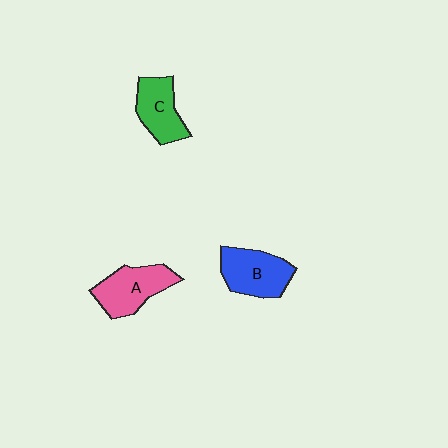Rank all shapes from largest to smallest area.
From largest to smallest: A (pink), B (blue), C (green).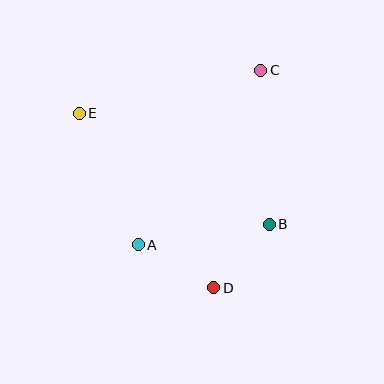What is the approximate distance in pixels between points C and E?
The distance between C and E is approximately 187 pixels.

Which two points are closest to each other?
Points B and D are closest to each other.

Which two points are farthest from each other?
Points C and D are farthest from each other.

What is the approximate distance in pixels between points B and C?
The distance between B and C is approximately 154 pixels.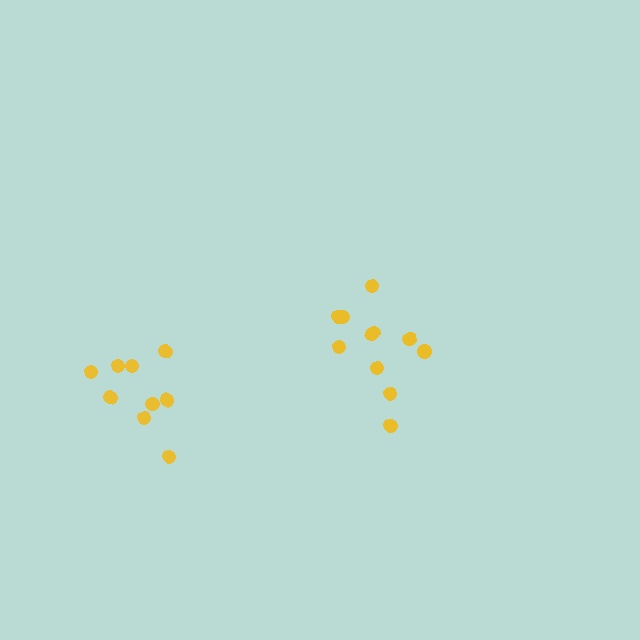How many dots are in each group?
Group 1: 11 dots, Group 2: 9 dots (20 total).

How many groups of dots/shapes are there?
There are 2 groups.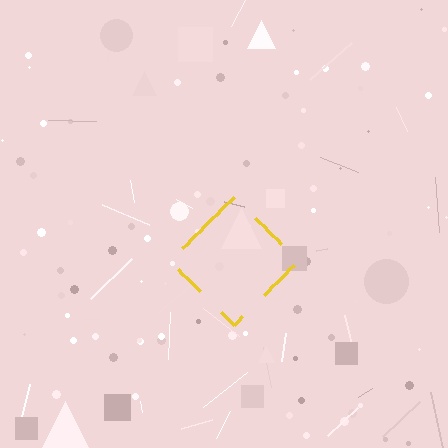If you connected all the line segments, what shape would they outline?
They would outline a diamond.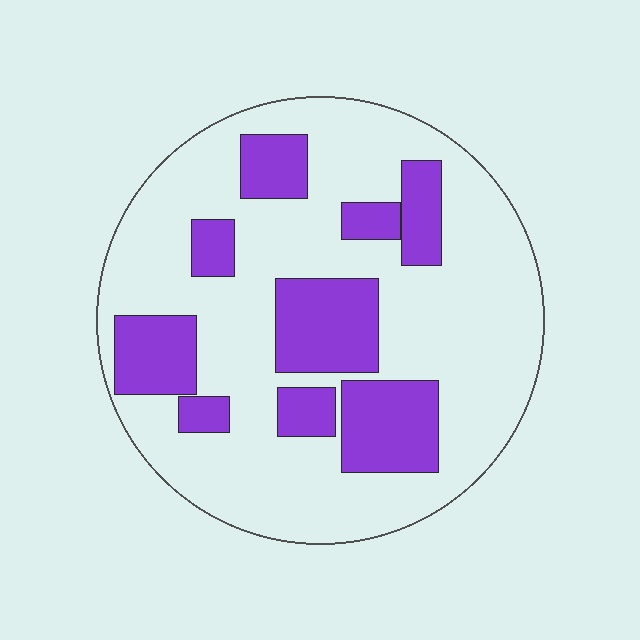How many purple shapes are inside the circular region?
9.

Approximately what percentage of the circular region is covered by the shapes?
Approximately 30%.